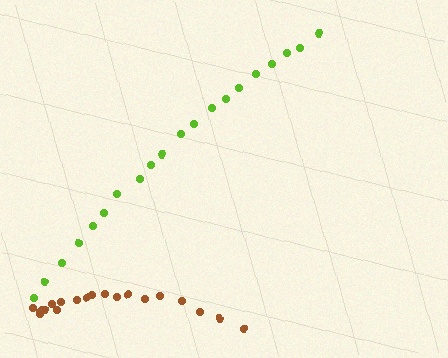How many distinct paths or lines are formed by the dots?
There are 2 distinct paths.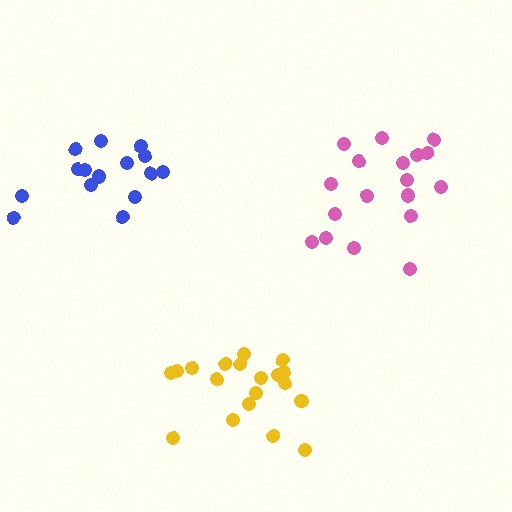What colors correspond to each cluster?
The clusters are colored: blue, yellow, pink.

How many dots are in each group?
Group 1: 15 dots, Group 2: 19 dots, Group 3: 18 dots (52 total).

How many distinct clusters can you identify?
There are 3 distinct clusters.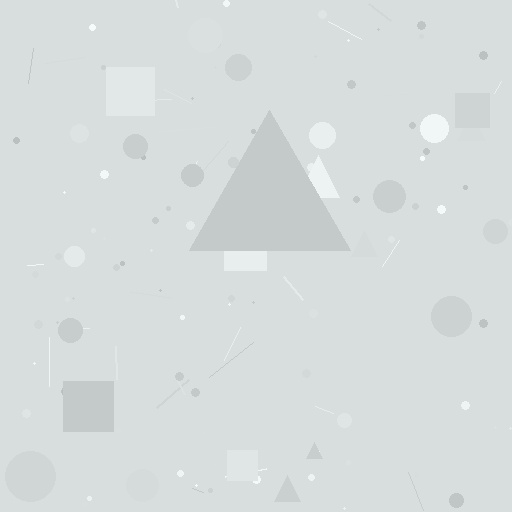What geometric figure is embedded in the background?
A triangle is embedded in the background.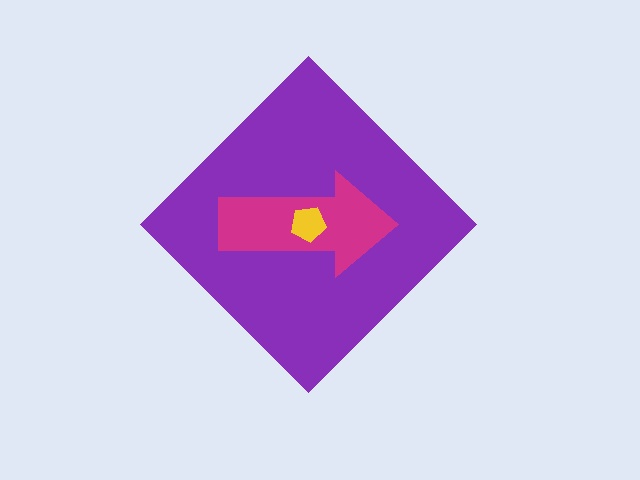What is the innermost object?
The yellow pentagon.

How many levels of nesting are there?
3.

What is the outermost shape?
The purple diamond.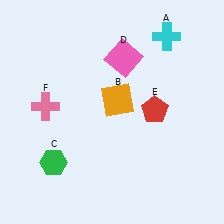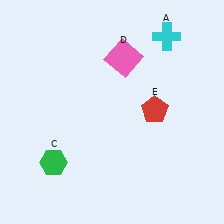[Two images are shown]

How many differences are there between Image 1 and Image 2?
There are 2 differences between the two images.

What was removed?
The pink cross (F), the orange square (B) were removed in Image 2.